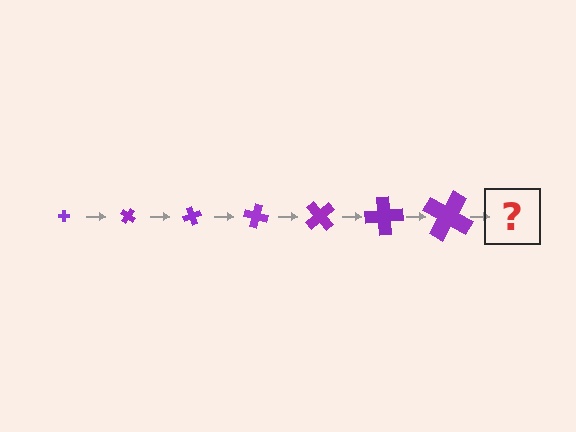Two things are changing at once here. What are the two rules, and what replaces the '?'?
The two rules are that the cross grows larger each step and it rotates 35 degrees each step. The '?' should be a cross, larger than the previous one and rotated 245 degrees from the start.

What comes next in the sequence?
The next element should be a cross, larger than the previous one and rotated 245 degrees from the start.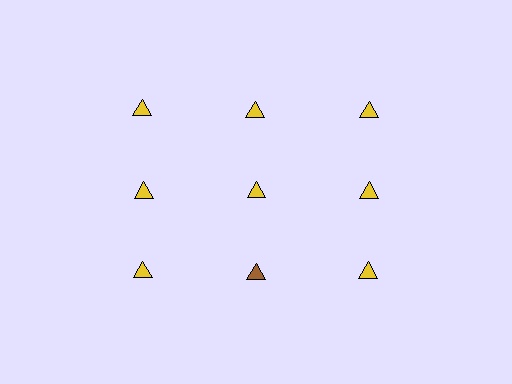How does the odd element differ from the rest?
It has a different color: brown instead of yellow.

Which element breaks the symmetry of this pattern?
The brown triangle in the third row, second from left column breaks the symmetry. All other shapes are yellow triangles.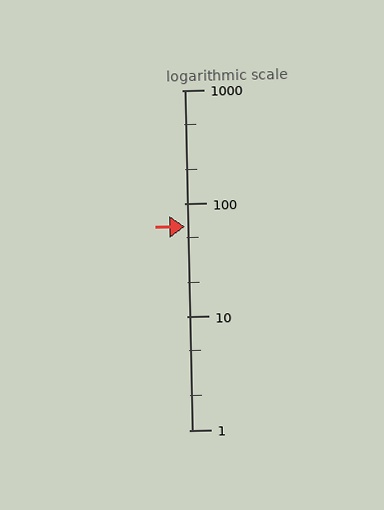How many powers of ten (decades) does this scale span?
The scale spans 3 decades, from 1 to 1000.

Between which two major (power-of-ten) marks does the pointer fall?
The pointer is between 10 and 100.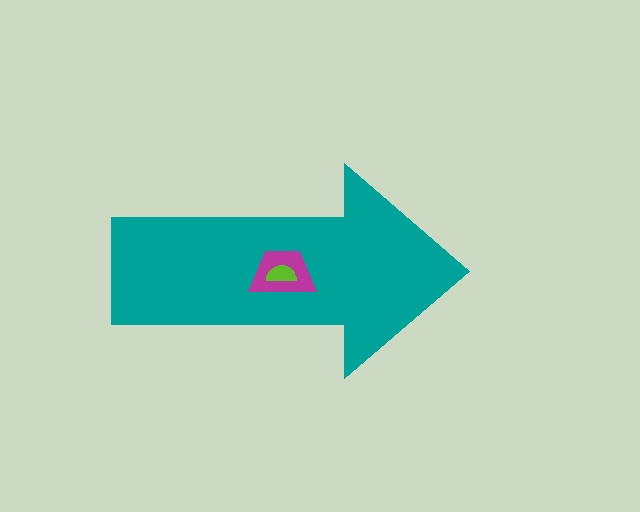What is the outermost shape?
The teal arrow.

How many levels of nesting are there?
3.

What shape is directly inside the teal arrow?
The magenta trapezoid.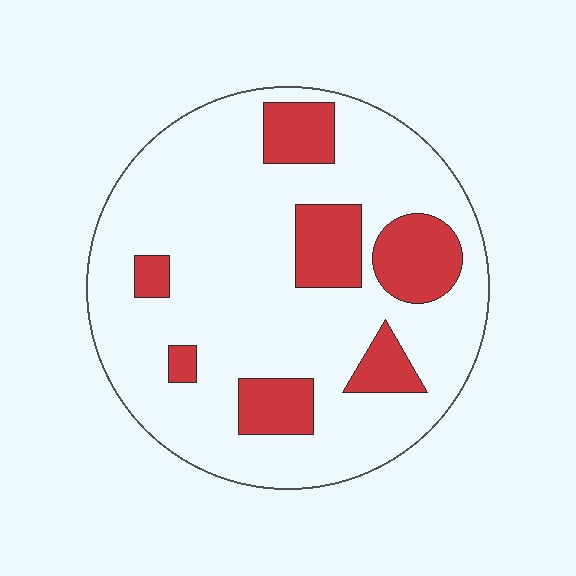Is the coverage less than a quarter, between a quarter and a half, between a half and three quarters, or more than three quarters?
Less than a quarter.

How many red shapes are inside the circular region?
7.